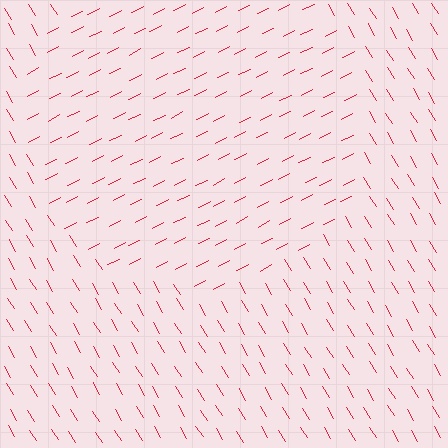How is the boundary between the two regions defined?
The boundary is defined purely by a change in line orientation (approximately 86 degrees difference). All lines are the same color and thickness.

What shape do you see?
I see a circle.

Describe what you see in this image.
The image is filled with small red line segments. A circle region in the image has lines oriented differently from the surrounding lines, creating a visible texture boundary.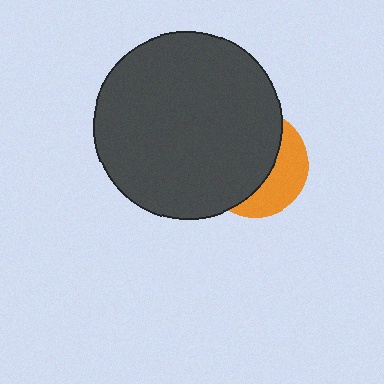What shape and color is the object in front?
The object in front is a dark gray circle.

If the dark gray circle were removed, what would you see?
You would see the complete orange circle.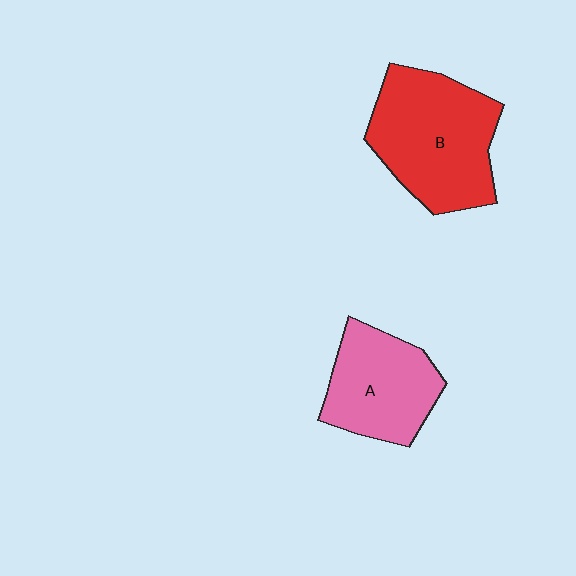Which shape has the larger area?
Shape B (red).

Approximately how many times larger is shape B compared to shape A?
Approximately 1.4 times.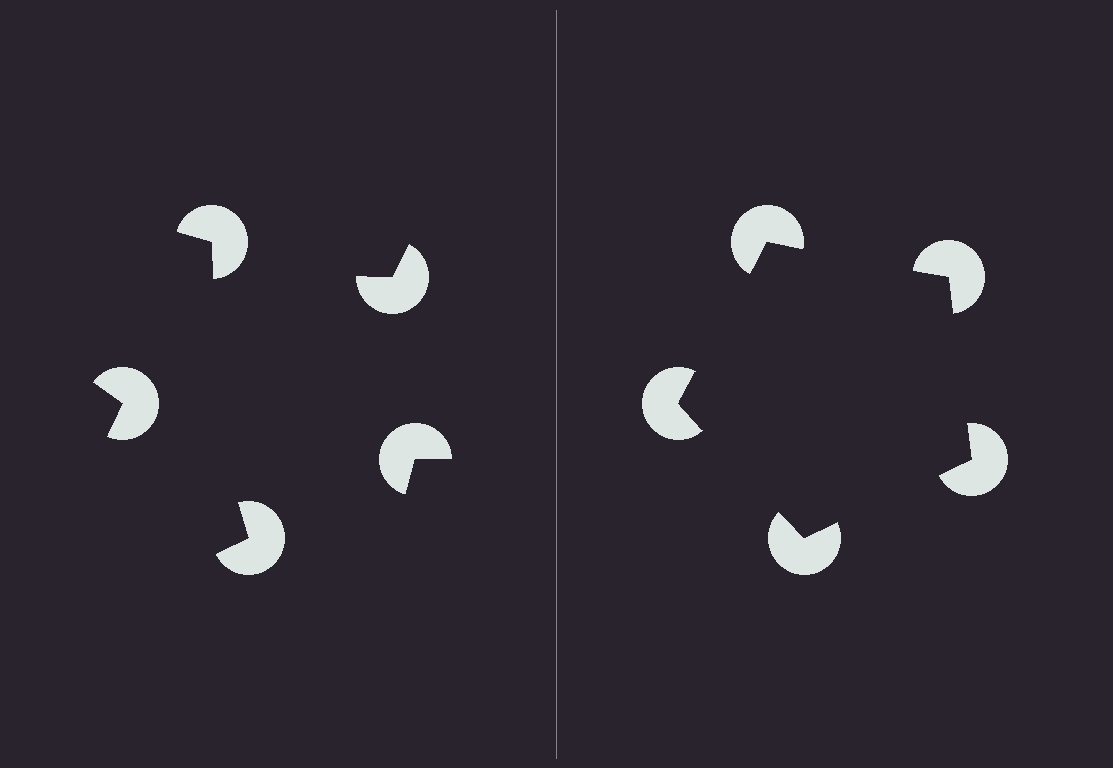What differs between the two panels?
The pac-man discs are positioned identically on both sides; only the wedge orientations differ. On the right they align to a pentagon; on the left they are misaligned.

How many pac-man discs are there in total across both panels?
10 — 5 on each side.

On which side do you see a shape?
An illusory pentagon appears on the right side. On the left side the wedge cuts are rotated, so no coherent shape forms.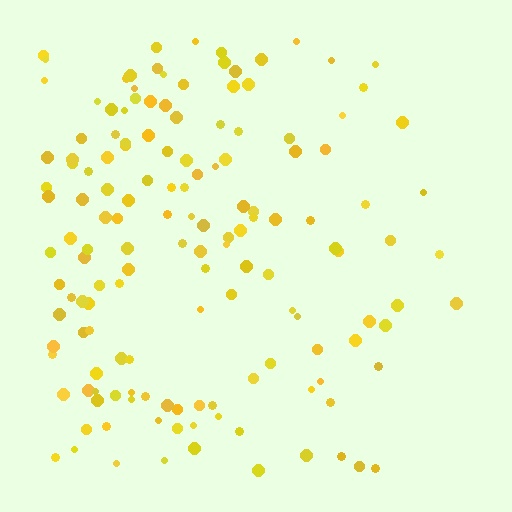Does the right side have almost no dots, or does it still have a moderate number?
Still a moderate number, just noticeably fewer than the left.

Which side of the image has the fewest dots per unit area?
The right.